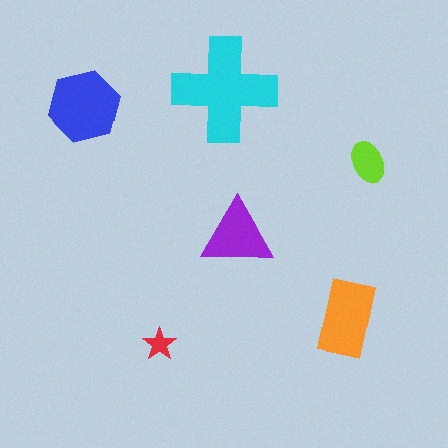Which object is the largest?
The cyan cross.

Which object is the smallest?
The red star.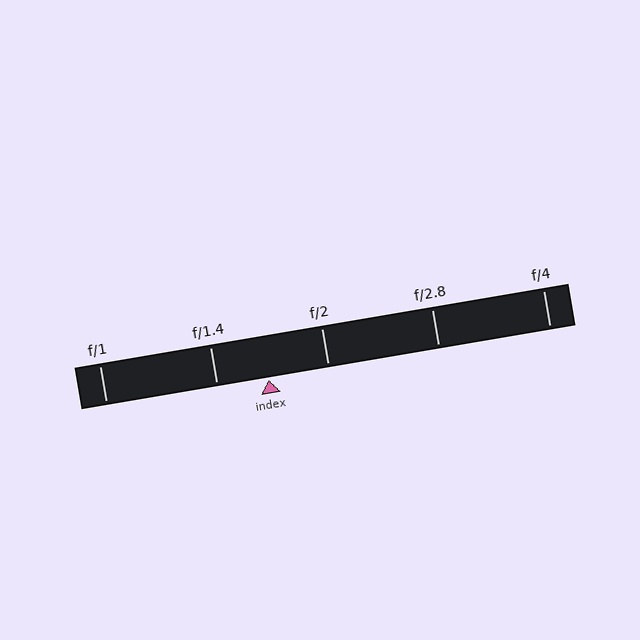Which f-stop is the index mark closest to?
The index mark is closest to f/1.4.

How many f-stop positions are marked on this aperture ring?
There are 5 f-stop positions marked.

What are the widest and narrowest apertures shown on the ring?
The widest aperture shown is f/1 and the narrowest is f/4.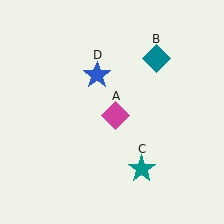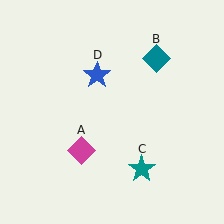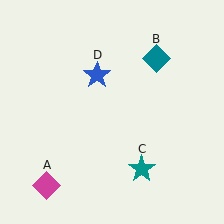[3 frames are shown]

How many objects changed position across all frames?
1 object changed position: magenta diamond (object A).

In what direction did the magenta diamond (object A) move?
The magenta diamond (object A) moved down and to the left.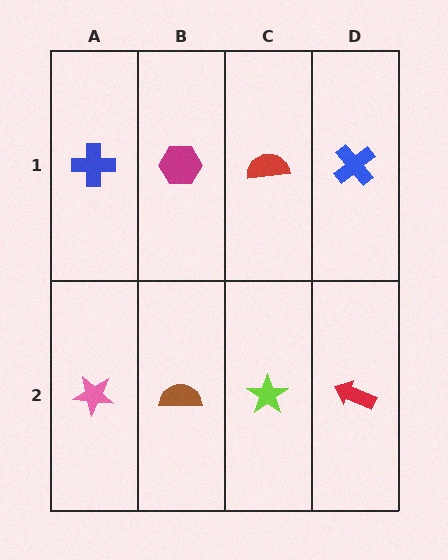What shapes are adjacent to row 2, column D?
A blue cross (row 1, column D), a lime star (row 2, column C).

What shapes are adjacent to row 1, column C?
A lime star (row 2, column C), a magenta hexagon (row 1, column B), a blue cross (row 1, column D).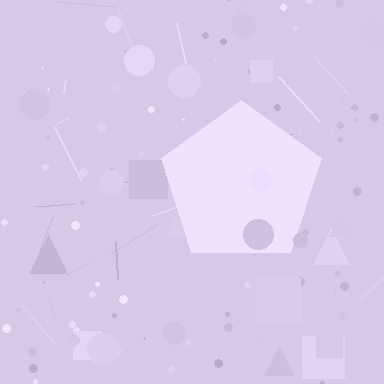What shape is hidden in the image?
A pentagon is hidden in the image.